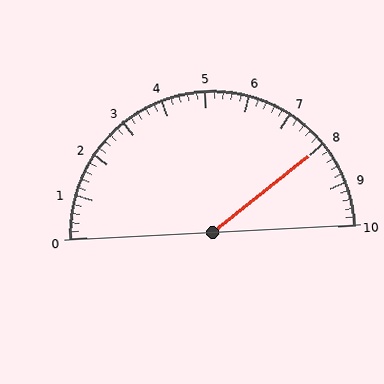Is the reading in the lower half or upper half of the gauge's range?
The reading is in the upper half of the range (0 to 10).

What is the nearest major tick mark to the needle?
The nearest major tick mark is 8.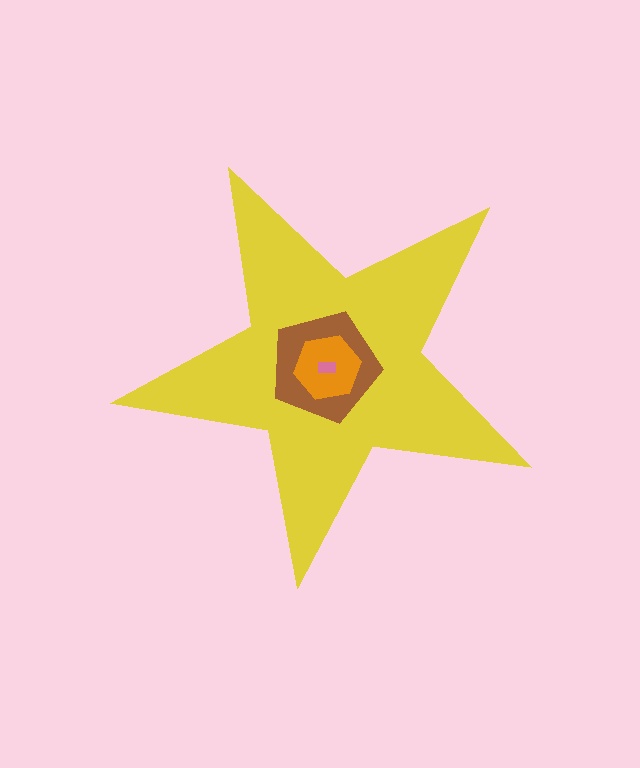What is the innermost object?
The pink rectangle.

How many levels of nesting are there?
4.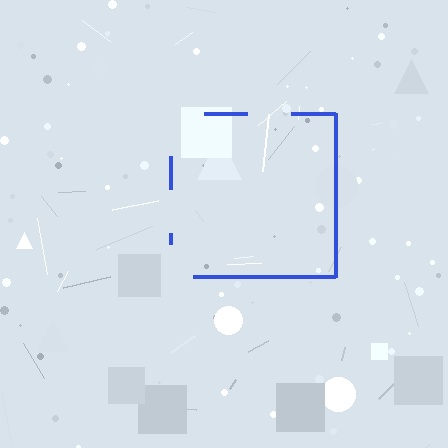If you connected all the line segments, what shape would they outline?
They would outline a square.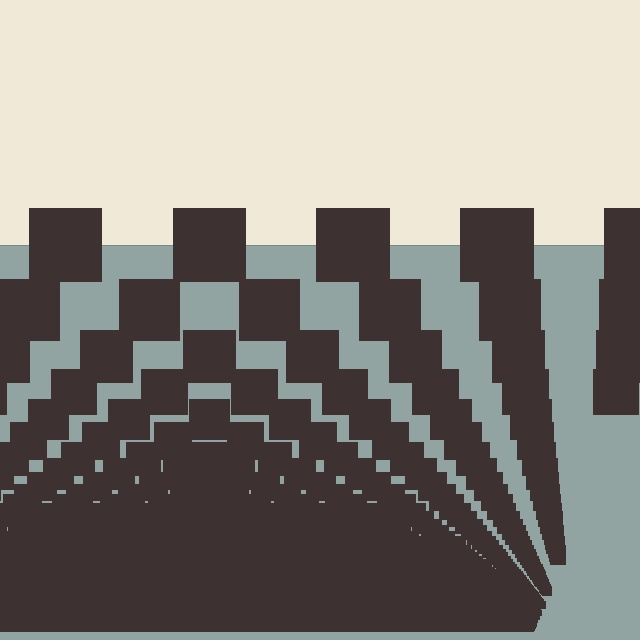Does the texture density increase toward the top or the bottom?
Density increases toward the bottom.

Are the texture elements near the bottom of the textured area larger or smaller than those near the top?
Smaller. The gradient is inverted — elements near the bottom are smaller and denser.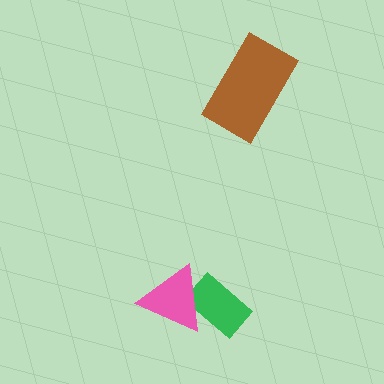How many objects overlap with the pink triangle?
1 object overlaps with the pink triangle.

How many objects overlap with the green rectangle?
1 object overlaps with the green rectangle.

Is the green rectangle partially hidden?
Yes, it is partially covered by another shape.